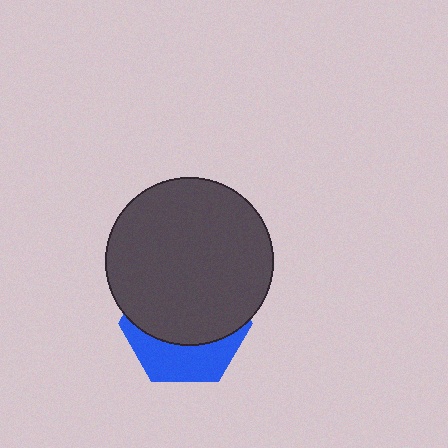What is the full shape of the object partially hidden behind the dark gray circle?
The partially hidden object is a blue hexagon.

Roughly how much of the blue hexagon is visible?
A small part of it is visible (roughly 36%).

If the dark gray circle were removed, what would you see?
You would see the complete blue hexagon.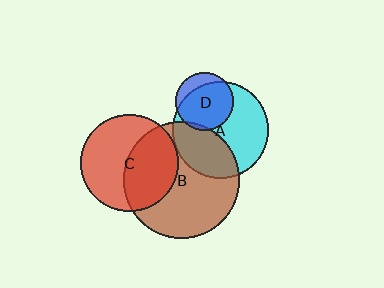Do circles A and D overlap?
Yes.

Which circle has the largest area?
Circle B (brown).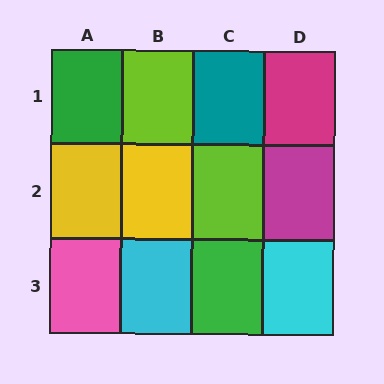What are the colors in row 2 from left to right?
Yellow, yellow, lime, magenta.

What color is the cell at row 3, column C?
Green.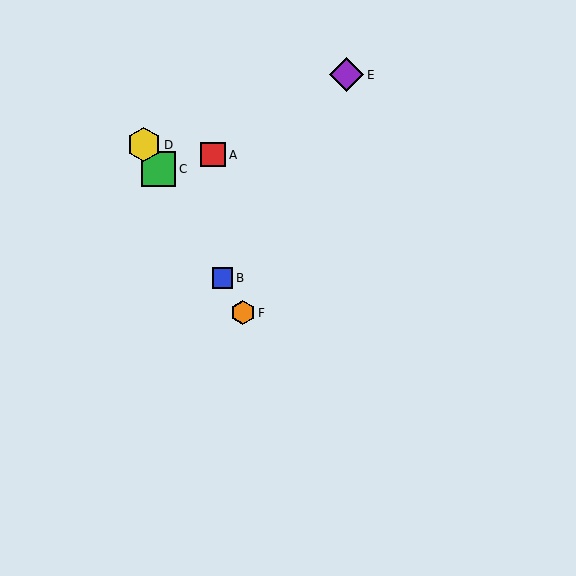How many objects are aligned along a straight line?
4 objects (B, C, D, F) are aligned along a straight line.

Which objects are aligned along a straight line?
Objects B, C, D, F are aligned along a straight line.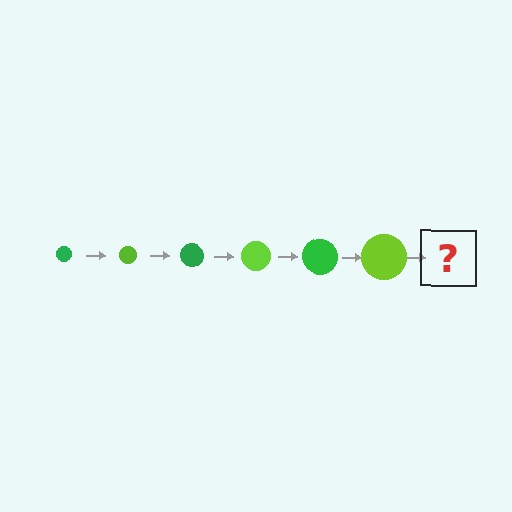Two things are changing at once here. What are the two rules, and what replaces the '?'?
The two rules are that the circle grows larger each step and the color cycles through green and lime. The '?' should be a green circle, larger than the previous one.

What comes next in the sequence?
The next element should be a green circle, larger than the previous one.